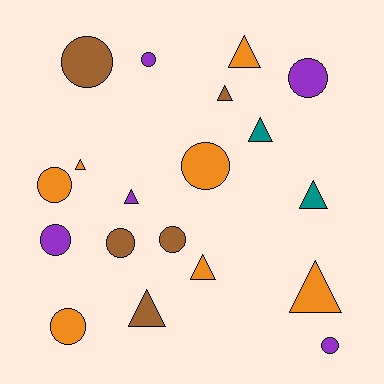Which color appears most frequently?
Orange, with 7 objects.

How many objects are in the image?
There are 19 objects.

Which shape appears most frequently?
Circle, with 10 objects.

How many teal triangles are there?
There are 2 teal triangles.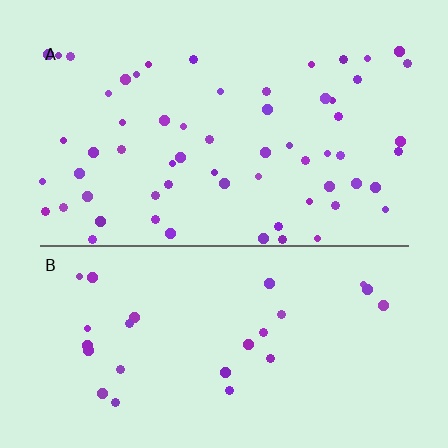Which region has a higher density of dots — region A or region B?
A (the top).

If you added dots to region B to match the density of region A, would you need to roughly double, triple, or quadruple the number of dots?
Approximately double.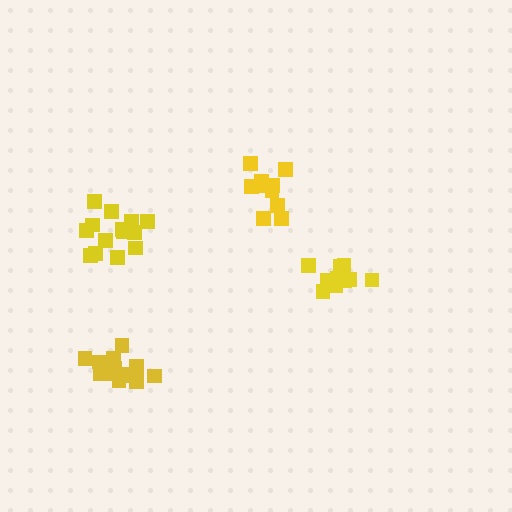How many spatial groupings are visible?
There are 4 spatial groupings.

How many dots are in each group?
Group 1: 10 dots, Group 2: 14 dots, Group 3: 14 dots, Group 4: 10 dots (48 total).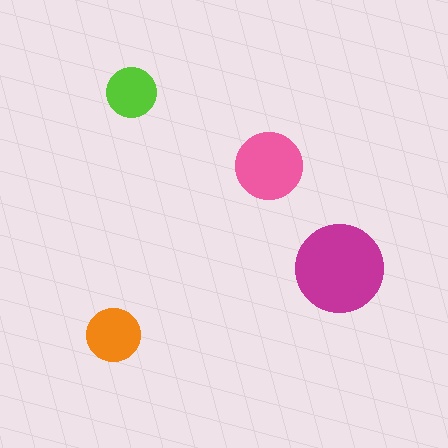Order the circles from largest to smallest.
the magenta one, the pink one, the orange one, the lime one.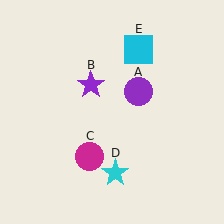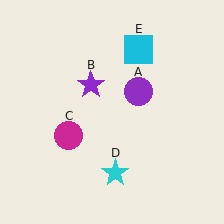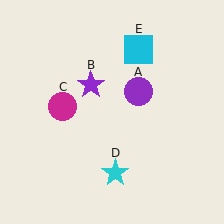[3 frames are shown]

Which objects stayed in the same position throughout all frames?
Purple circle (object A) and purple star (object B) and cyan star (object D) and cyan square (object E) remained stationary.